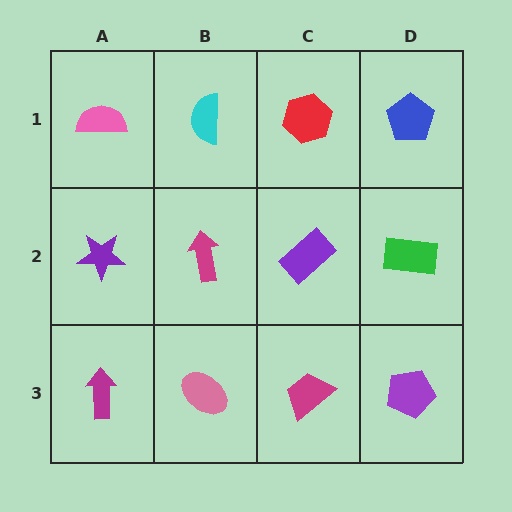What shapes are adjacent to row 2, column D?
A blue pentagon (row 1, column D), a purple pentagon (row 3, column D), a purple rectangle (row 2, column C).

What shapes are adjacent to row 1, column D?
A green rectangle (row 2, column D), a red hexagon (row 1, column C).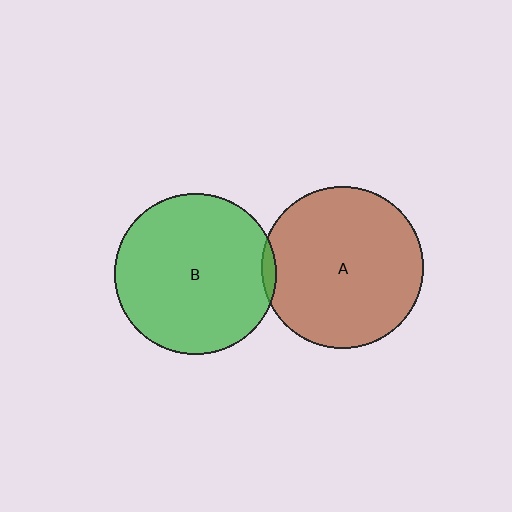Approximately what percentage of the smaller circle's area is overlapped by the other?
Approximately 5%.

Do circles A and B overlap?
Yes.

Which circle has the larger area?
Circle A (brown).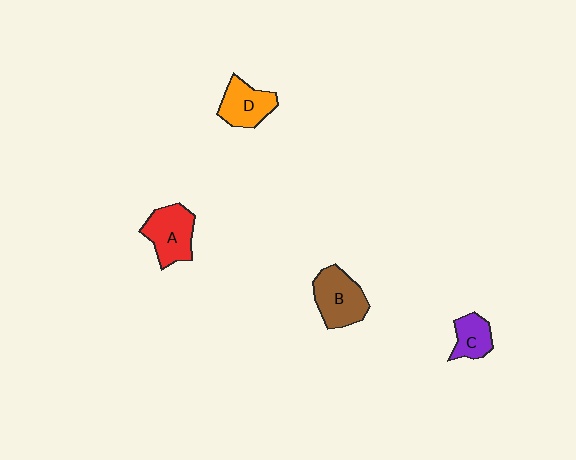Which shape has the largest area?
Shape B (brown).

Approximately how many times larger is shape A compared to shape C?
Approximately 1.6 times.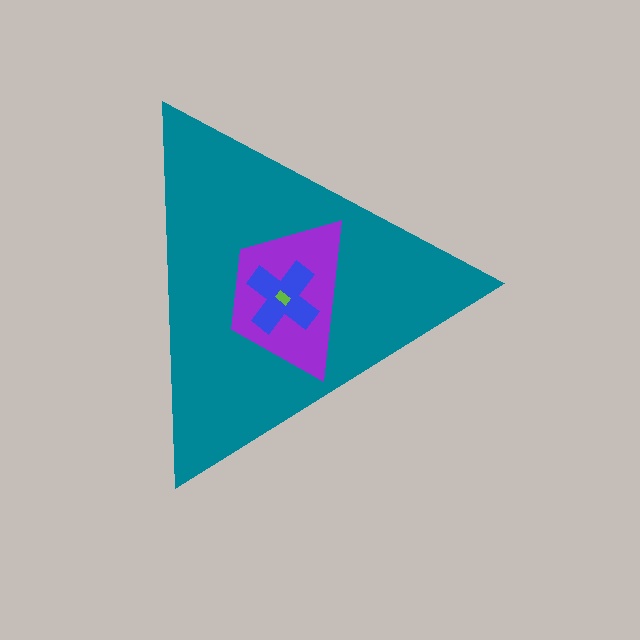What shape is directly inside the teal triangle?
The purple trapezoid.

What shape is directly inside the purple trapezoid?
The blue cross.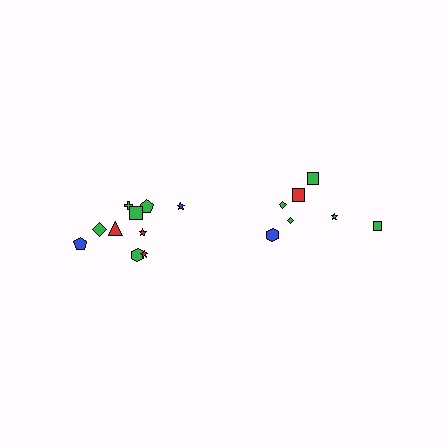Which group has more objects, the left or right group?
The left group.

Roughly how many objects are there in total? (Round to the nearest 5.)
Roughly 15 objects in total.